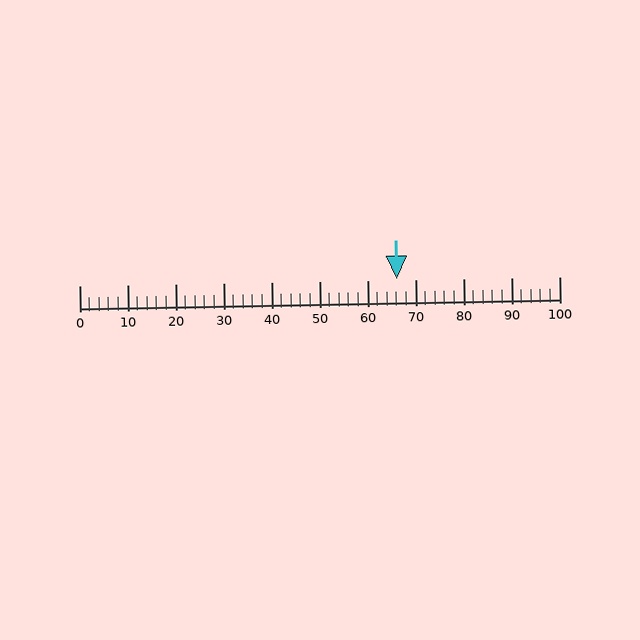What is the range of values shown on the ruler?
The ruler shows values from 0 to 100.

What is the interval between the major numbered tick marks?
The major tick marks are spaced 10 units apart.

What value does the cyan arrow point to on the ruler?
The cyan arrow points to approximately 66.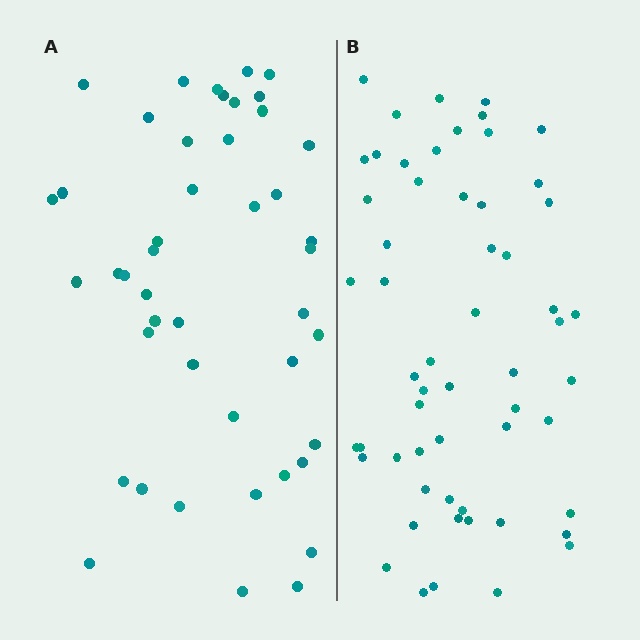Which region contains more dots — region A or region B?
Region B (the right region) has more dots.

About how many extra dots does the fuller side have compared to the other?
Region B has roughly 12 or so more dots than region A.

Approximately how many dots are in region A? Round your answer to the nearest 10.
About 40 dots. (The exact count is 45, which rounds to 40.)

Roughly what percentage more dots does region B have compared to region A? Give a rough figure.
About 25% more.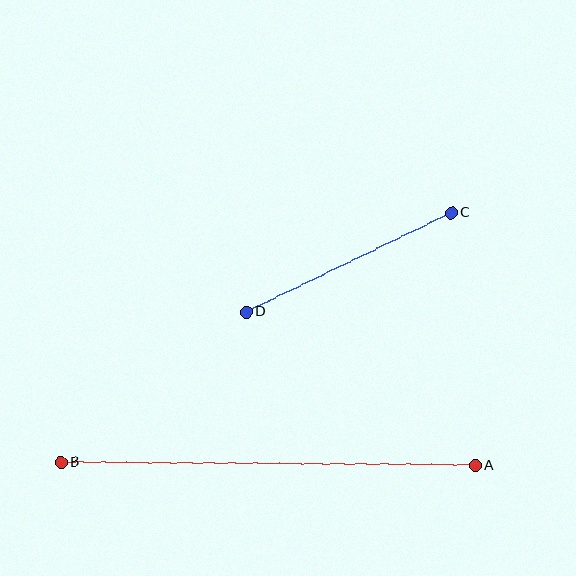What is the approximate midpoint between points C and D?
The midpoint is at approximately (349, 262) pixels.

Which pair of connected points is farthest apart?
Points A and B are farthest apart.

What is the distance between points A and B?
The distance is approximately 414 pixels.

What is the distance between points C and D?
The distance is approximately 228 pixels.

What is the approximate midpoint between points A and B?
The midpoint is at approximately (268, 464) pixels.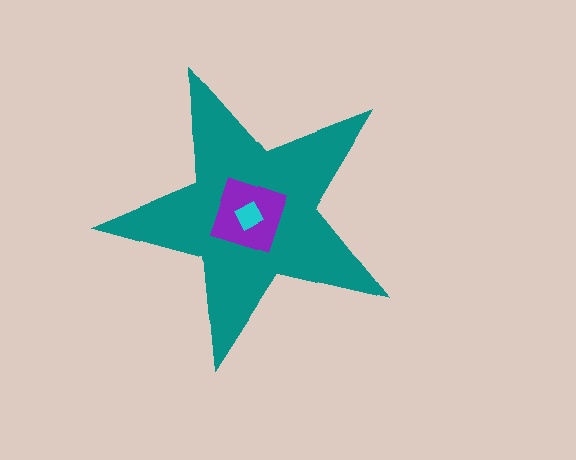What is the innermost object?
The cyan square.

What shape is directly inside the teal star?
The purple diamond.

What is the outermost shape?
The teal star.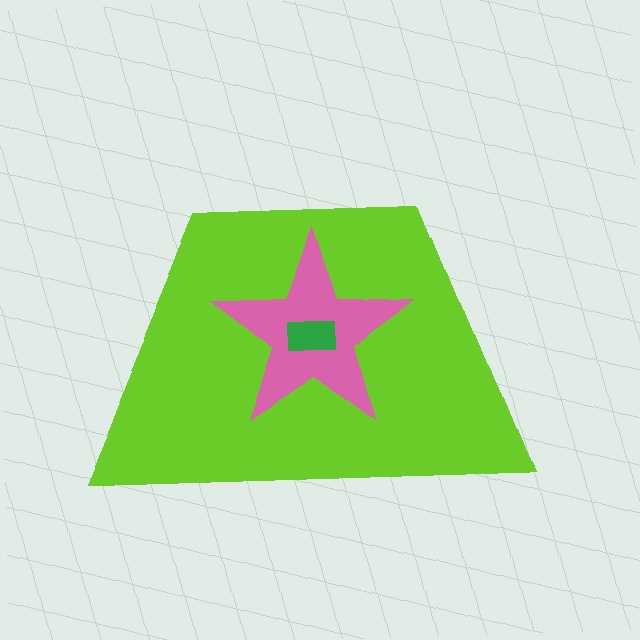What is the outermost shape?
The lime trapezoid.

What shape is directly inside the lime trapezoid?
The pink star.